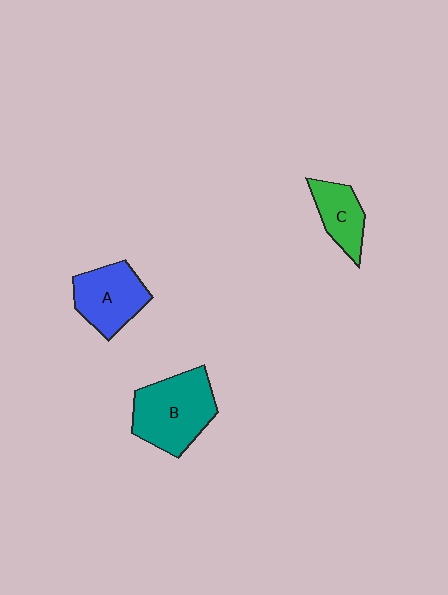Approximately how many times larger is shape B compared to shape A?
Approximately 1.3 times.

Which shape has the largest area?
Shape B (teal).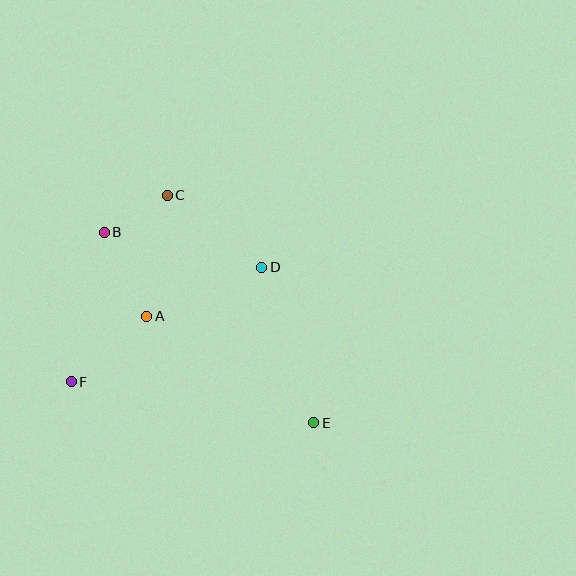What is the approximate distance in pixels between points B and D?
The distance between B and D is approximately 161 pixels.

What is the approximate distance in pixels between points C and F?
The distance between C and F is approximately 210 pixels.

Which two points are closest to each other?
Points B and C are closest to each other.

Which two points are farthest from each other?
Points B and E are farthest from each other.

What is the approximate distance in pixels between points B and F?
The distance between B and F is approximately 153 pixels.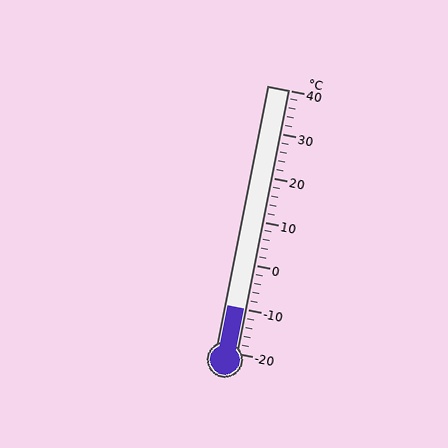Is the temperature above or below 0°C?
The temperature is below 0°C.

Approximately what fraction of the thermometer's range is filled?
The thermometer is filled to approximately 15% of its range.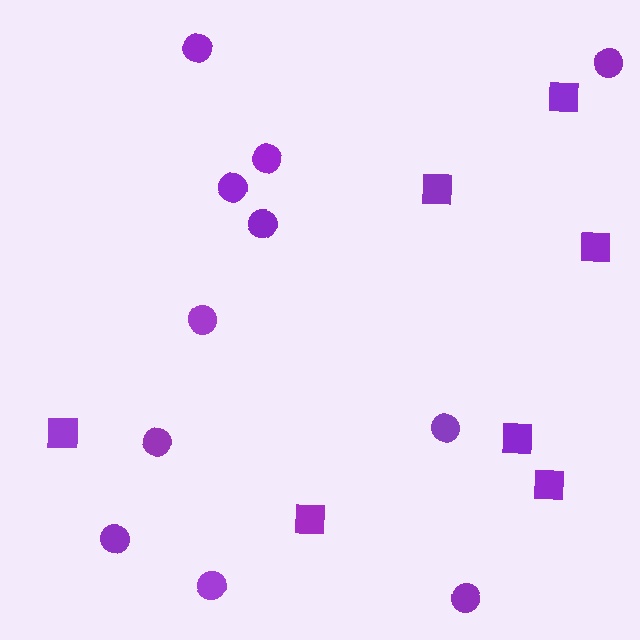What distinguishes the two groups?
There are 2 groups: one group of squares (7) and one group of circles (11).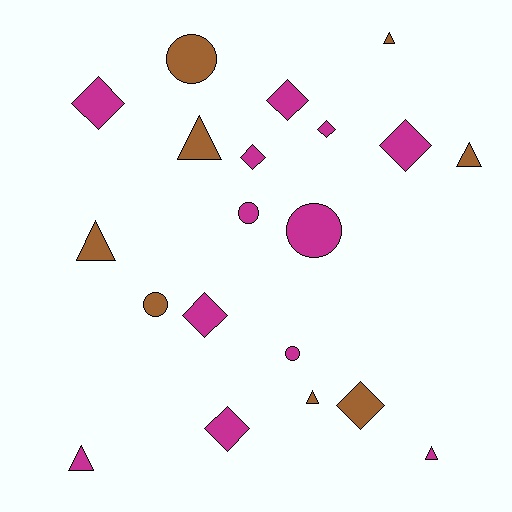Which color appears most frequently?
Magenta, with 12 objects.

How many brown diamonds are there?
There is 1 brown diamond.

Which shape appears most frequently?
Diamond, with 8 objects.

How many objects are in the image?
There are 20 objects.